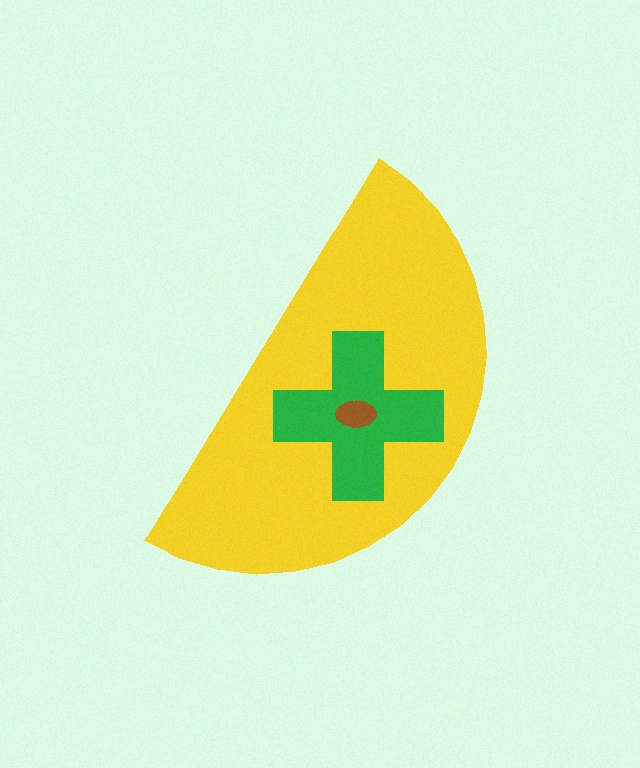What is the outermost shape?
The yellow semicircle.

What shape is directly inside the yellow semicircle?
The green cross.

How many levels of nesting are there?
3.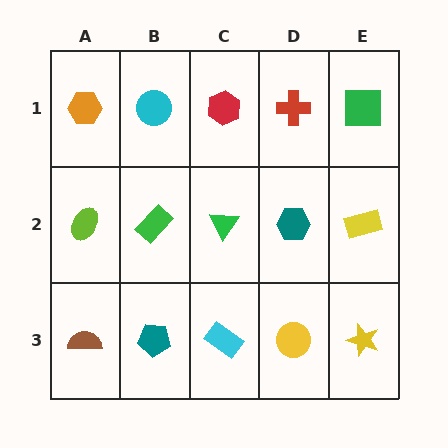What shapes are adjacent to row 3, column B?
A green rectangle (row 2, column B), a brown semicircle (row 3, column A), a cyan rectangle (row 3, column C).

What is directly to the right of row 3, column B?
A cyan rectangle.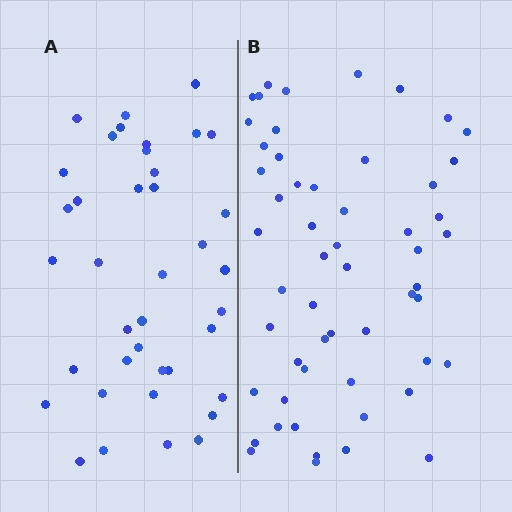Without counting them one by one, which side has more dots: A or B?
Region B (the right region) has more dots.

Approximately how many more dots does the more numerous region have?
Region B has approximately 15 more dots than region A.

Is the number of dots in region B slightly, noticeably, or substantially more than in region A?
Region B has noticeably more, but not dramatically so. The ratio is roughly 1.4 to 1.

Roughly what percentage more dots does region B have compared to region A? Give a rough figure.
About 40% more.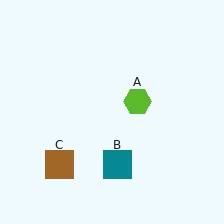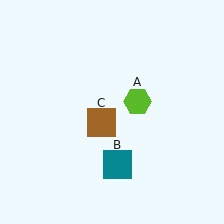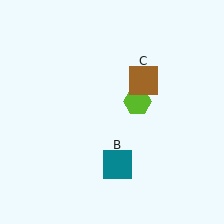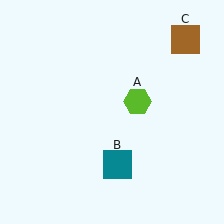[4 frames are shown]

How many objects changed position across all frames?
1 object changed position: brown square (object C).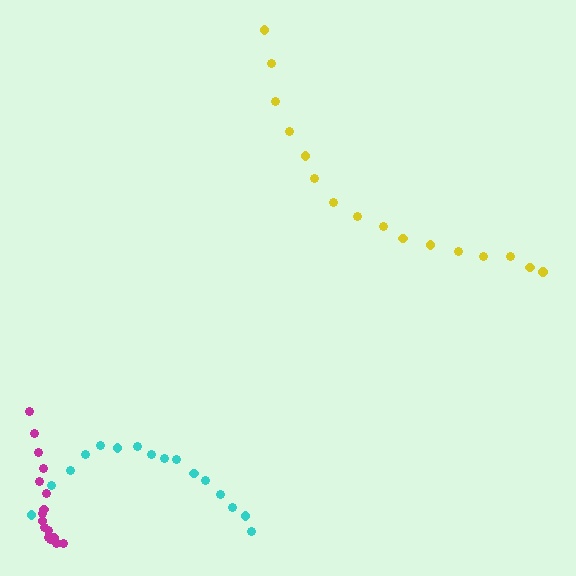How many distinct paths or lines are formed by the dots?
There are 3 distinct paths.